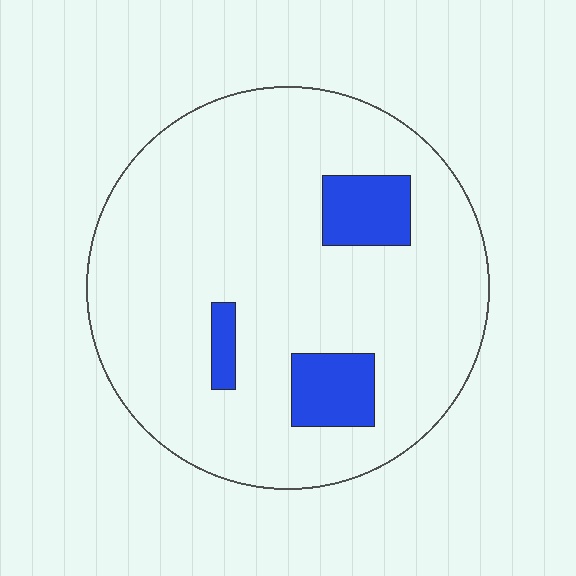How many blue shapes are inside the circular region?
3.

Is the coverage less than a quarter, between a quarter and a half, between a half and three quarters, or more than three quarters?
Less than a quarter.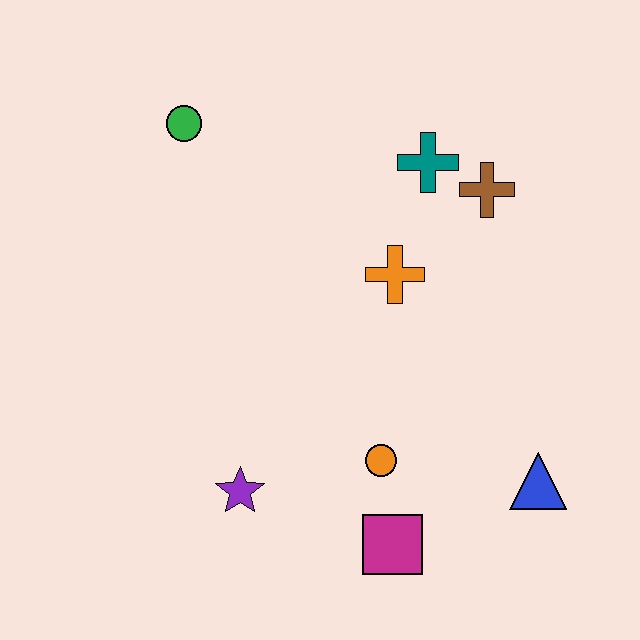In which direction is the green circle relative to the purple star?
The green circle is above the purple star.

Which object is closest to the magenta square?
The orange circle is closest to the magenta square.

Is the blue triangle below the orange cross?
Yes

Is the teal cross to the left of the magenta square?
No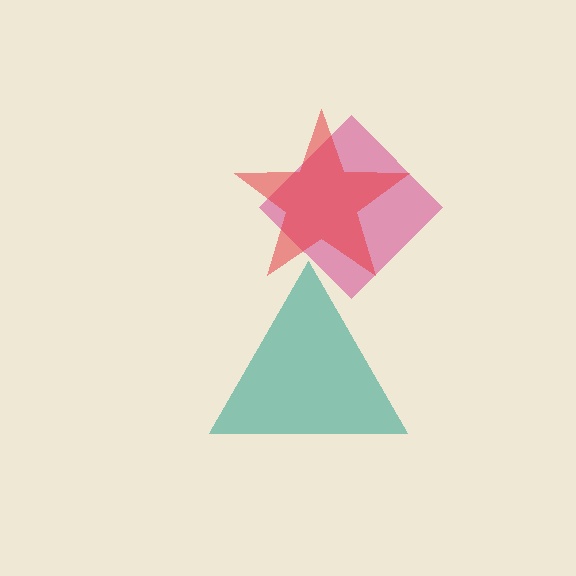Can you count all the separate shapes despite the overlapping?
Yes, there are 3 separate shapes.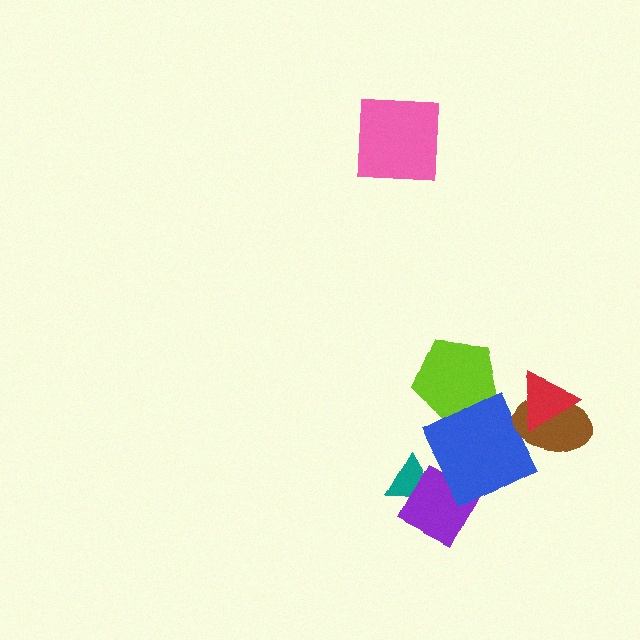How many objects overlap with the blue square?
2 objects overlap with the blue square.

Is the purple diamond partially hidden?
Yes, it is partially covered by another shape.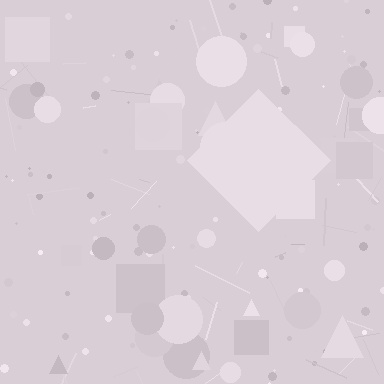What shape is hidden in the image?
A diamond is hidden in the image.